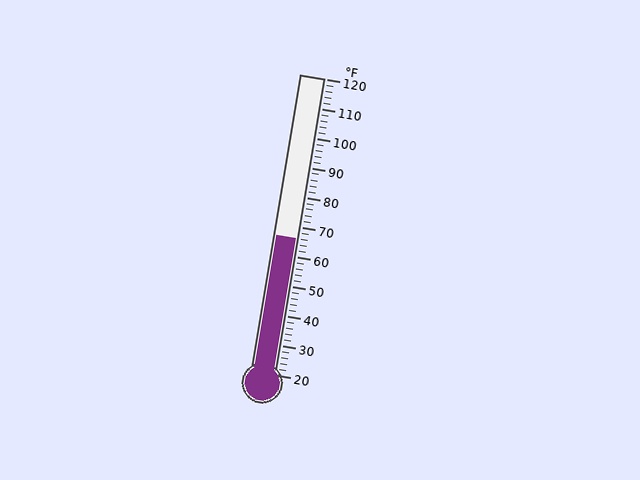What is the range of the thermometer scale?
The thermometer scale ranges from 20°F to 120°F.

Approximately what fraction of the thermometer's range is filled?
The thermometer is filled to approximately 45% of its range.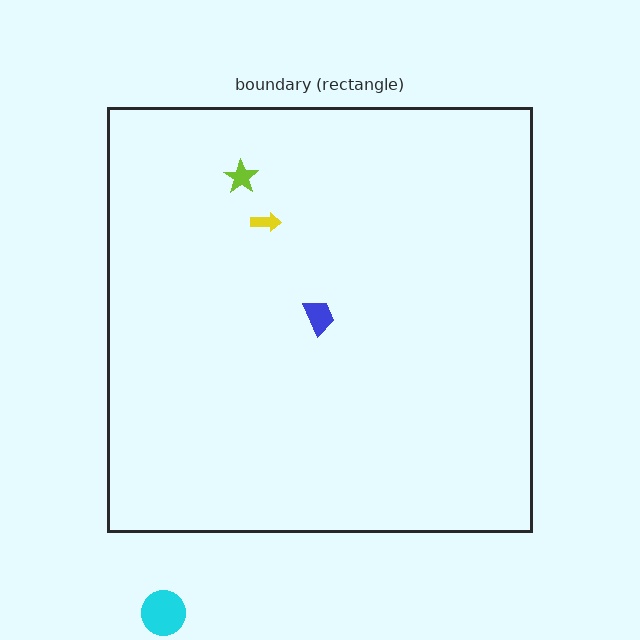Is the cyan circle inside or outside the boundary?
Outside.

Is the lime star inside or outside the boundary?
Inside.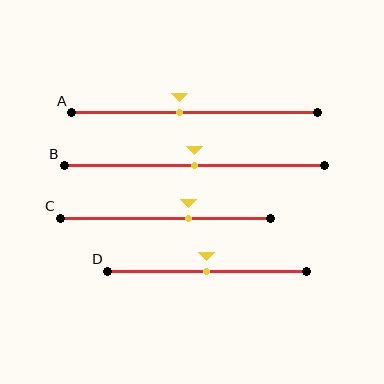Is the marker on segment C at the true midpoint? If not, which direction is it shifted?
No, the marker on segment C is shifted to the right by about 11% of the segment length.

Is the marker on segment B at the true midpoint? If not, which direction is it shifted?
Yes, the marker on segment B is at the true midpoint.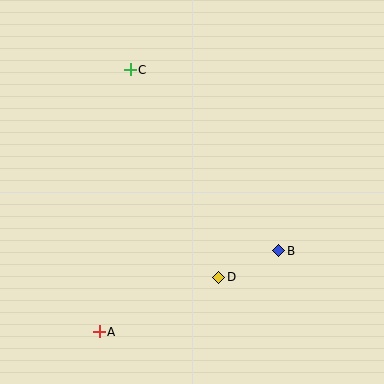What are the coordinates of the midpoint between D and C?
The midpoint between D and C is at (174, 174).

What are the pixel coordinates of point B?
Point B is at (279, 251).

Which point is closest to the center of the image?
Point D at (219, 277) is closest to the center.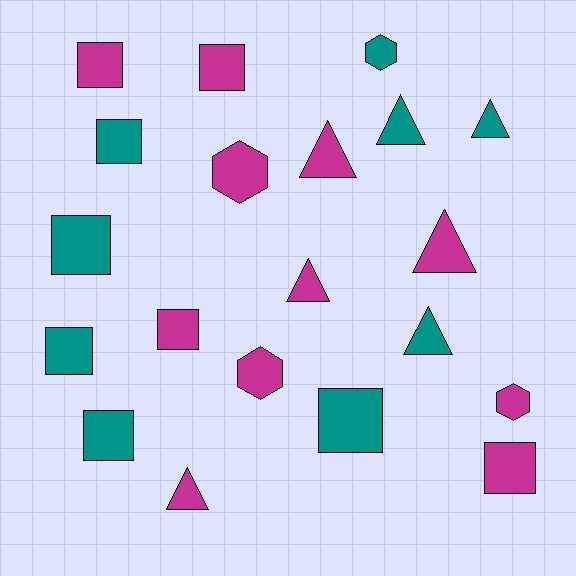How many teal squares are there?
There are 5 teal squares.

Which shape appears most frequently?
Square, with 9 objects.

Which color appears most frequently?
Magenta, with 11 objects.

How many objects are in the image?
There are 20 objects.